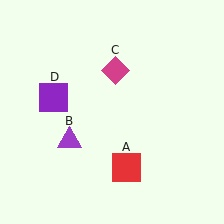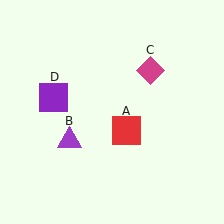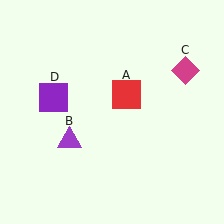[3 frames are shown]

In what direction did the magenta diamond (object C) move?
The magenta diamond (object C) moved right.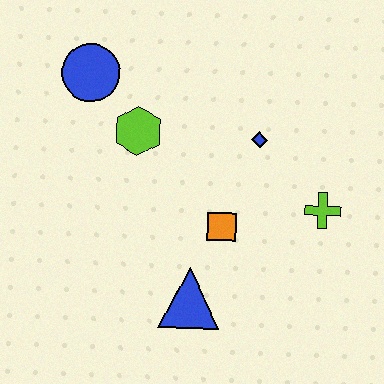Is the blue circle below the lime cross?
No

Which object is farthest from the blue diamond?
The blue circle is farthest from the blue diamond.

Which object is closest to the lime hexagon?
The blue circle is closest to the lime hexagon.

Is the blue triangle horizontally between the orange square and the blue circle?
Yes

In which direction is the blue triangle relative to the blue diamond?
The blue triangle is below the blue diamond.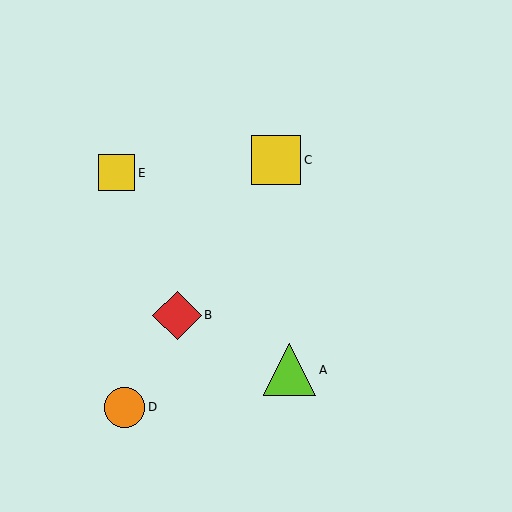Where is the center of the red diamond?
The center of the red diamond is at (177, 315).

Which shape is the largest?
The lime triangle (labeled A) is the largest.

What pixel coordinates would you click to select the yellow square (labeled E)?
Click at (117, 173) to select the yellow square E.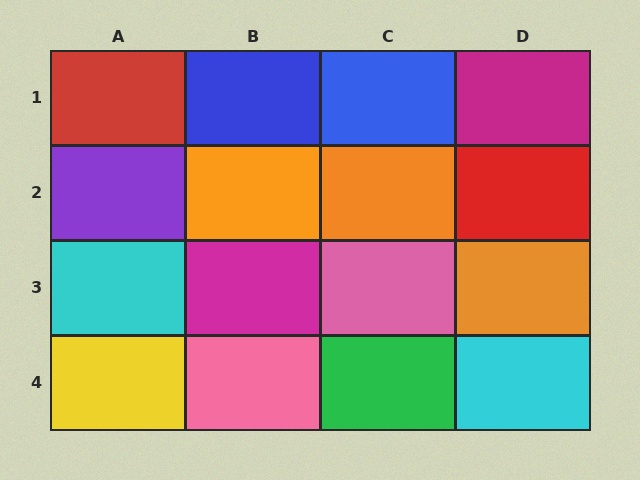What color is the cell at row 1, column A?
Red.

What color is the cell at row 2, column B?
Orange.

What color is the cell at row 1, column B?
Blue.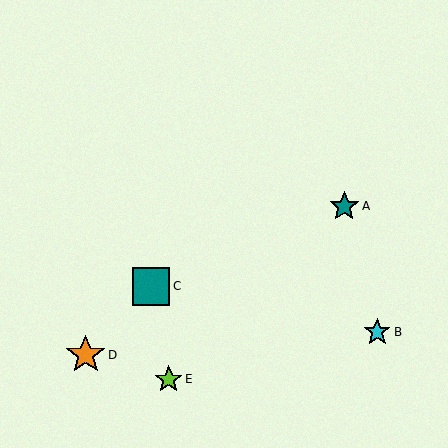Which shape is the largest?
The orange star (labeled D) is the largest.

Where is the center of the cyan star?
The center of the cyan star is at (377, 332).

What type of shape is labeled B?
Shape B is a cyan star.